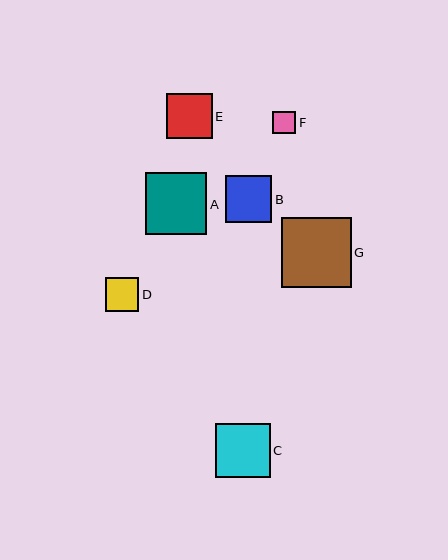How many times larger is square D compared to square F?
Square D is approximately 1.5 times the size of square F.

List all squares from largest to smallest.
From largest to smallest: G, A, C, B, E, D, F.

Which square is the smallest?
Square F is the smallest with a size of approximately 23 pixels.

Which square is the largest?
Square G is the largest with a size of approximately 70 pixels.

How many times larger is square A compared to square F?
Square A is approximately 2.7 times the size of square F.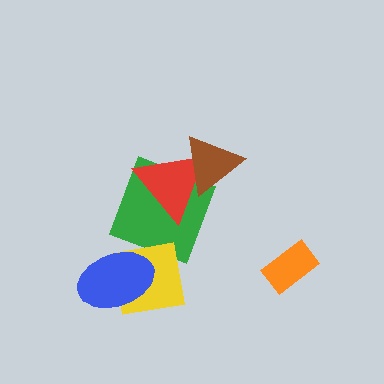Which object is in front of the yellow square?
The blue ellipse is in front of the yellow square.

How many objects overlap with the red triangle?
2 objects overlap with the red triangle.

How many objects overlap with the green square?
3 objects overlap with the green square.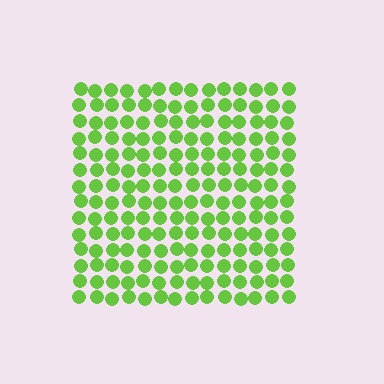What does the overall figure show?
The overall figure shows a square.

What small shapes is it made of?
It is made of small circles.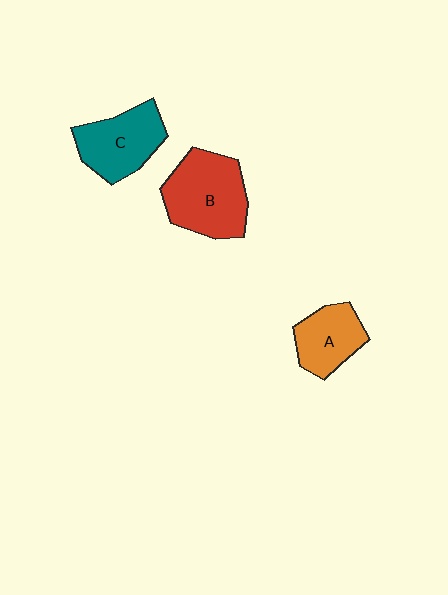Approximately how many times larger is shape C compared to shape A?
Approximately 1.2 times.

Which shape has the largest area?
Shape B (red).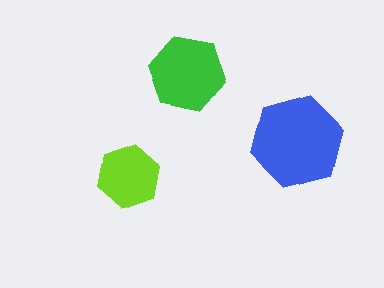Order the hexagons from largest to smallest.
the blue one, the green one, the lime one.